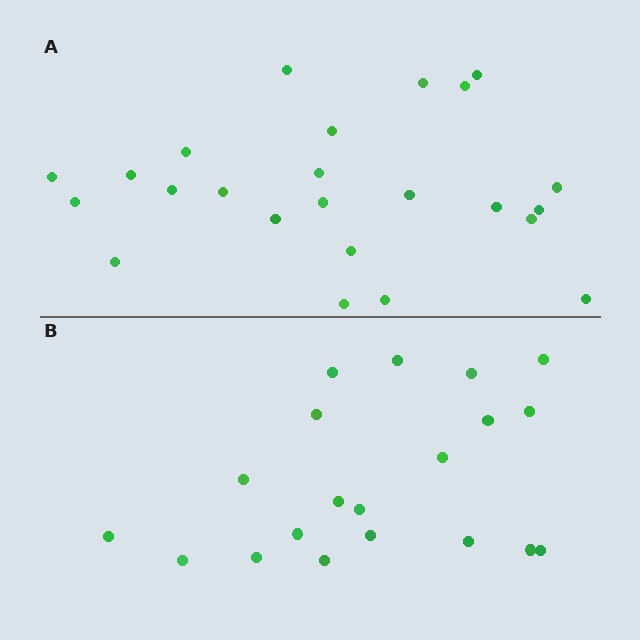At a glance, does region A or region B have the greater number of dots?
Region A (the top region) has more dots.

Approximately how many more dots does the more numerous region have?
Region A has about 4 more dots than region B.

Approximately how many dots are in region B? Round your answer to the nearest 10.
About 20 dots.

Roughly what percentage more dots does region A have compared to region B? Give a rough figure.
About 20% more.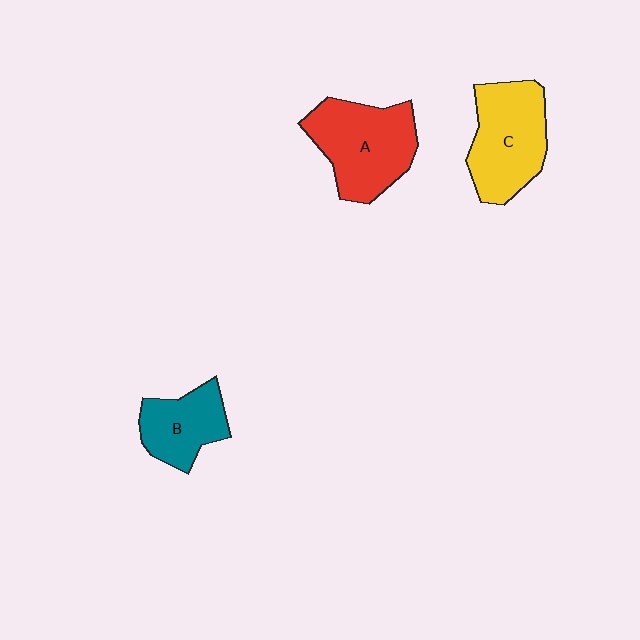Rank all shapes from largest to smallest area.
From largest to smallest: A (red), C (yellow), B (teal).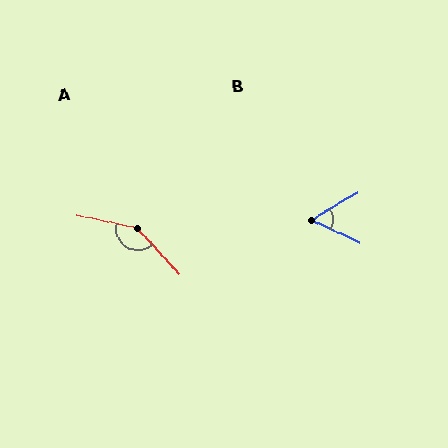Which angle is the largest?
A, at approximately 144 degrees.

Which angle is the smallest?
B, at approximately 55 degrees.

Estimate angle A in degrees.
Approximately 144 degrees.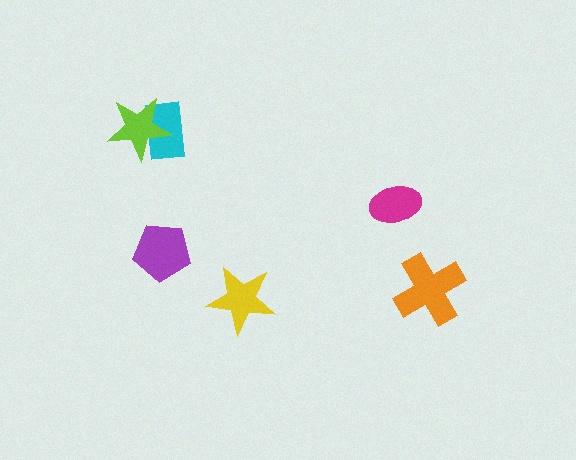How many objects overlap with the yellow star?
0 objects overlap with the yellow star.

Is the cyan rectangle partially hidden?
Yes, it is partially covered by another shape.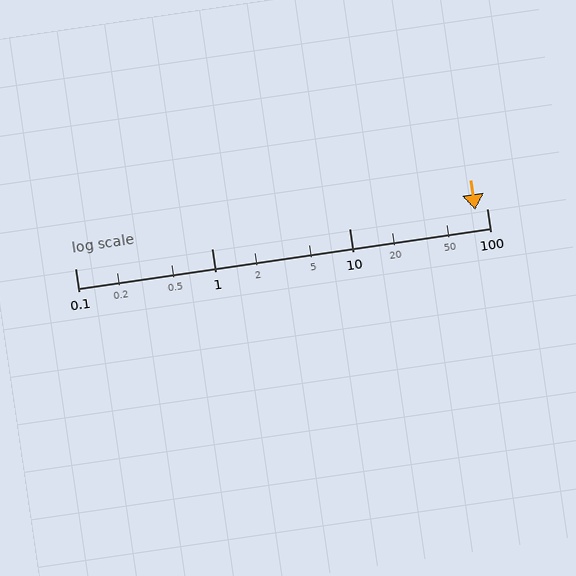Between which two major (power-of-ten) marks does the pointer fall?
The pointer is between 10 and 100.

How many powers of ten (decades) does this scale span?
The scale spans 3 decades, from 0.1 to 100.